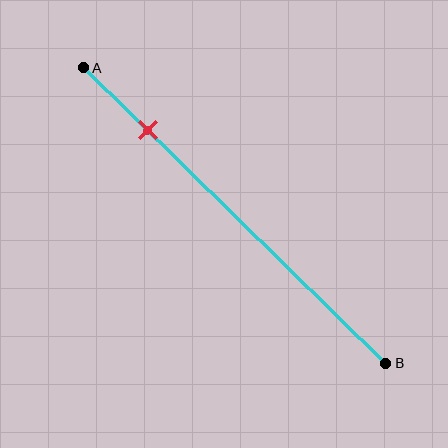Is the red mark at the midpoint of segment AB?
No, the mark is at about 20% from A, not at the 50% midpoint.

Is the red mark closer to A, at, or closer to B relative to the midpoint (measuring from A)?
The red mark is closer to point A than the midpoint of segment AB.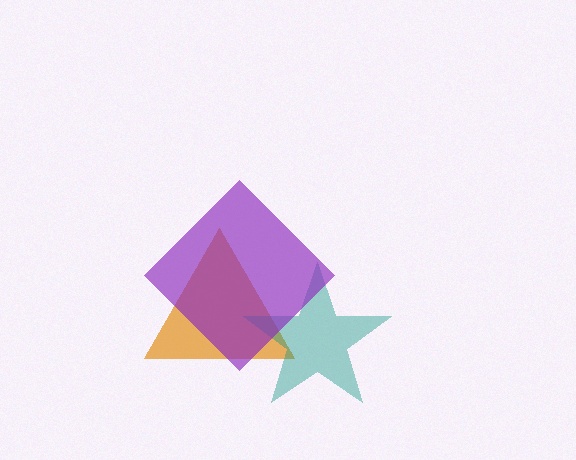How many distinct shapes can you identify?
There are 3 distinct shapes: an orange triangle, a teal star, a purple diamond.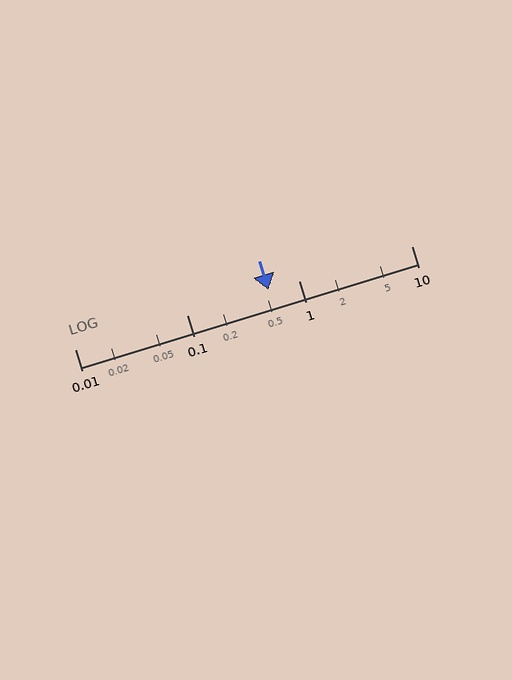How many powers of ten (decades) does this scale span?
The scale spans 3 decades, from 0.01 to 10.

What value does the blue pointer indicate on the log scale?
The pointer indicates approximately 0.53.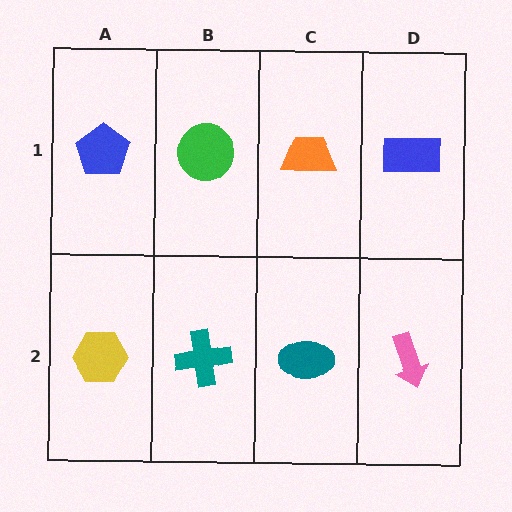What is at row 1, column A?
A blue pentagon.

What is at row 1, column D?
A blue rectangle.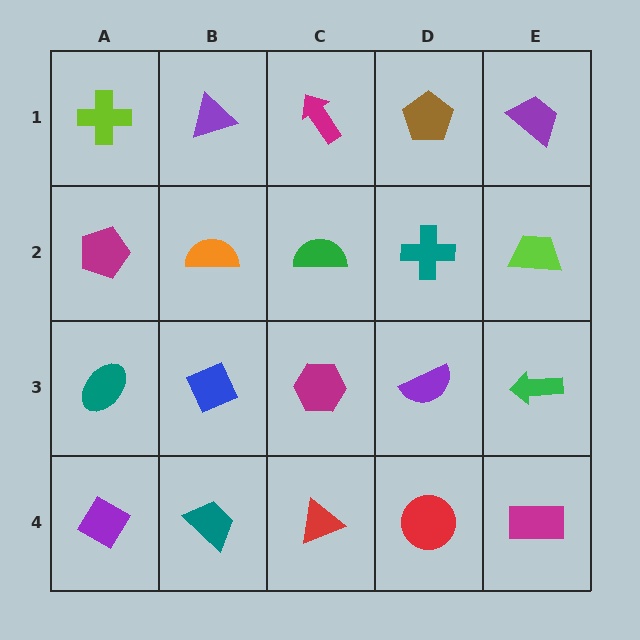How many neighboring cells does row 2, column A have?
3.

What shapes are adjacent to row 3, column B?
An orange semicircle (row 2, column B), a teal trapezoid (row 4, column B), a teal ellipse (row 3, column A), a magenta hexagon (row 3, column C).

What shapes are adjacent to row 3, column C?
A green semicircle (row 2, column C), a red triangle (row 4, column C), a blue diamond (row 3, column B), a purple semicircle (row 3, column D).